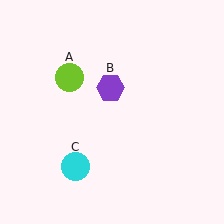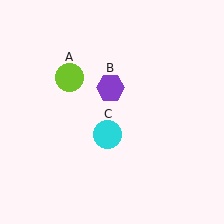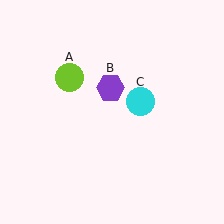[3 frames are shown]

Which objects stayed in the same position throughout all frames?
Lime circle (object A) and purple hexagon (object B) remained stationary.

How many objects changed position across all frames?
1 object changed position: cyan circle (object C).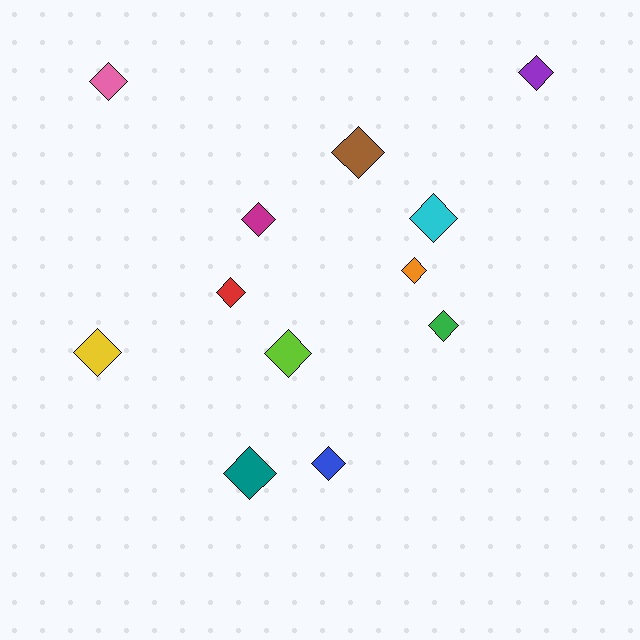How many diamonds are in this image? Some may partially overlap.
There are 12 diamonds.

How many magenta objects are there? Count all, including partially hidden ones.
There is 1 magenta object.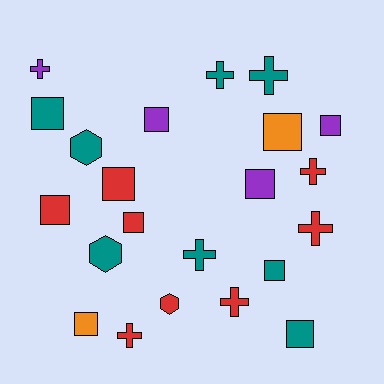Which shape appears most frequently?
Square, with 11 objects.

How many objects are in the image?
There are 22 objects.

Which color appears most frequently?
Red, with 8 objects.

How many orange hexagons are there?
There are no orange hexagons.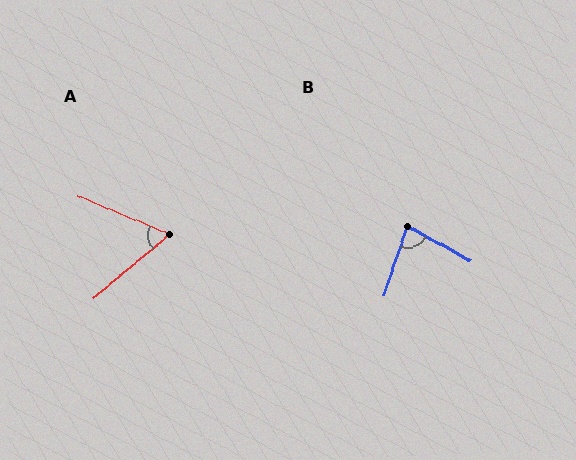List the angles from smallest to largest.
A (63°), B (80°).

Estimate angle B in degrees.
Approximately 80 degrees.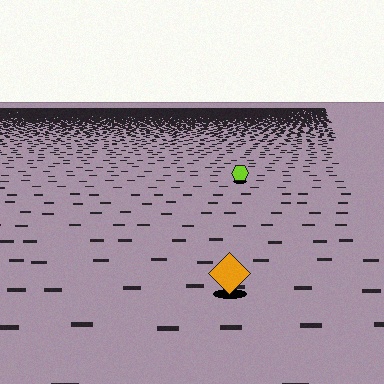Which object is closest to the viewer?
The orange diamond is closest. The texture marks near it are larger and more spread out.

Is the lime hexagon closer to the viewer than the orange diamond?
No. The orange diamond is closer — you can tell from the texture gradient: the ground texture is coarser near it.